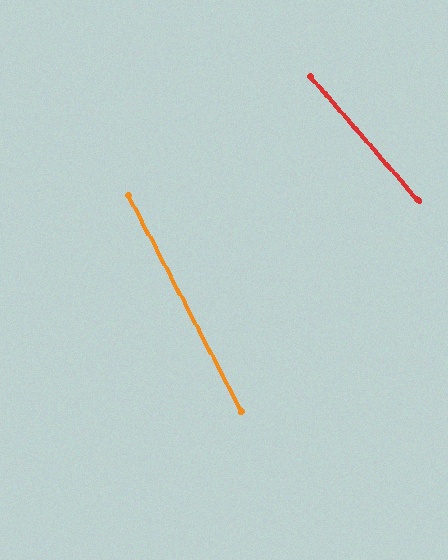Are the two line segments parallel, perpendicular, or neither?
Neither parallel nor perpendicular — they differ by about 13°.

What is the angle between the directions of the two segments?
Approximately 13 degrees.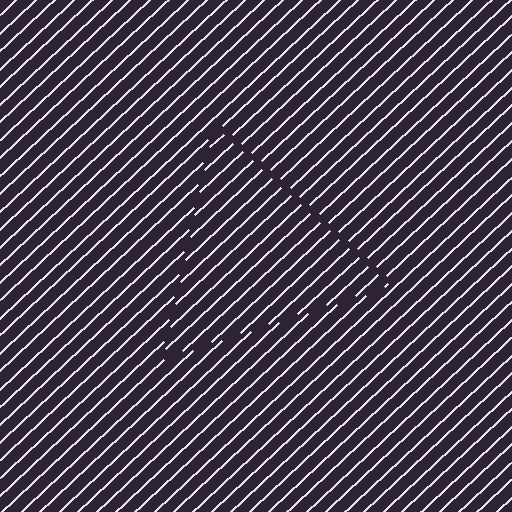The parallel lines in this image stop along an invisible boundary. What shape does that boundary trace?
An illusory triangle. The interior of the shape contains the same grating, shifted by half a period — the contour is defined by the phase discontinuity where line-ends from the inner and outer gratings abut.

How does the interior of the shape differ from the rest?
The interior of the shape contains the same grating, shifted by half a period — the contour is defined by the phase discontinuity where line-ends from the inner and outer gratings abut.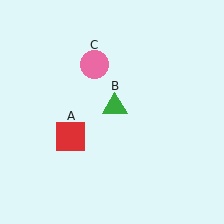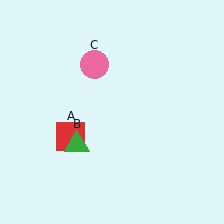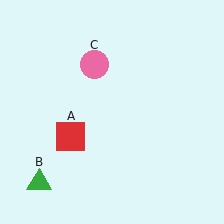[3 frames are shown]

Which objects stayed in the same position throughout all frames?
Red square (object A) and pink circle (object C) remained stationary.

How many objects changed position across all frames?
1 object changed position: green triangle (object B).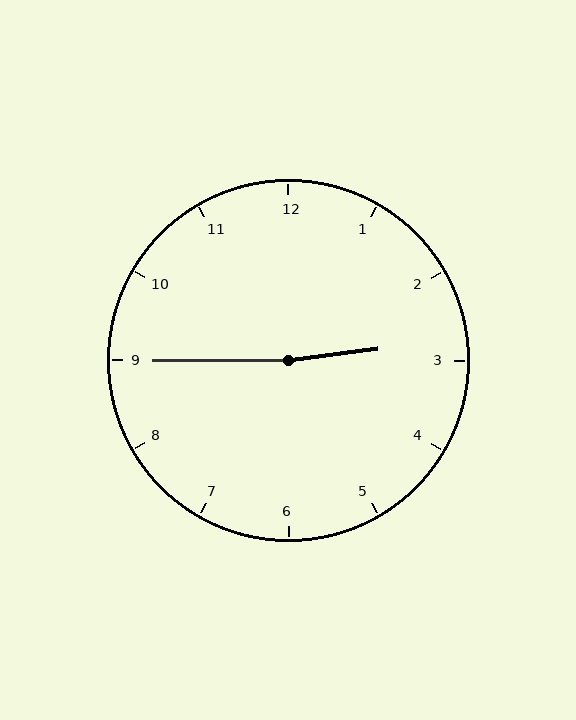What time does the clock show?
2:45.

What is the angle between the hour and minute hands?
Approximately 172 degrees.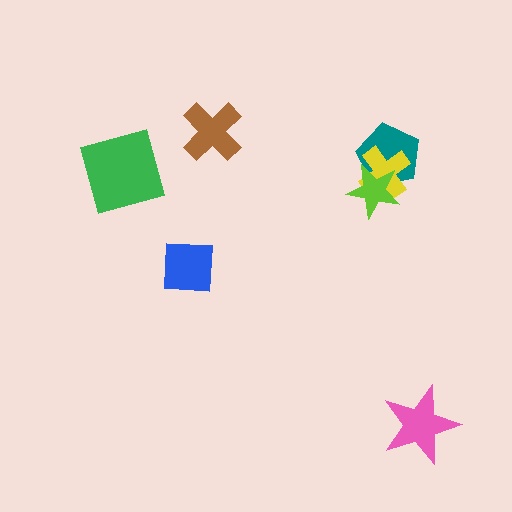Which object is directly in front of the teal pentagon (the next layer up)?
The yellow cross is directly in front of the teal pentagon.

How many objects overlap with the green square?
0 objects overlap with the green square.